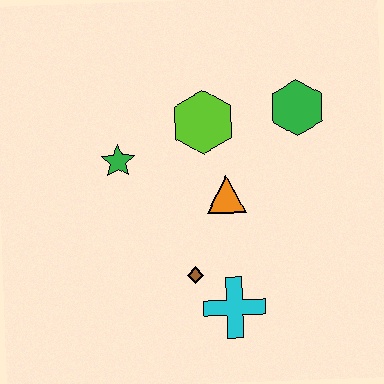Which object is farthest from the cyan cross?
The green hexagon is farthest from the cyan cross.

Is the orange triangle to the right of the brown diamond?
Yes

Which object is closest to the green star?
The lime hexagon is closest to the green star.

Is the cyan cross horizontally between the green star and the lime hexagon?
No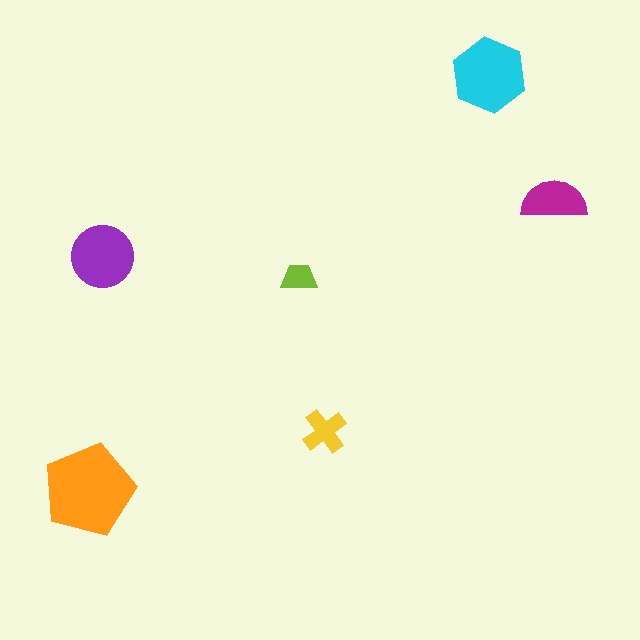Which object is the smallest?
The lime trapezoid.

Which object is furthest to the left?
The orange pentagon is leftmost.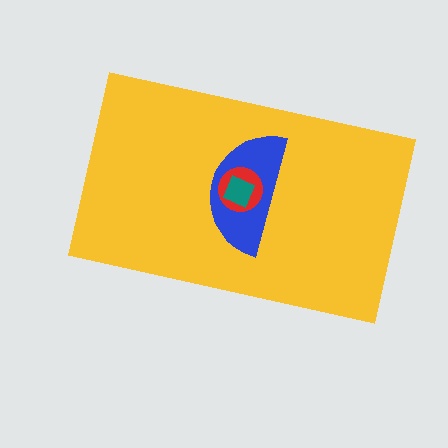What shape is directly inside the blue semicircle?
The red circle.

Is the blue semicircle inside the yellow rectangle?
Yes.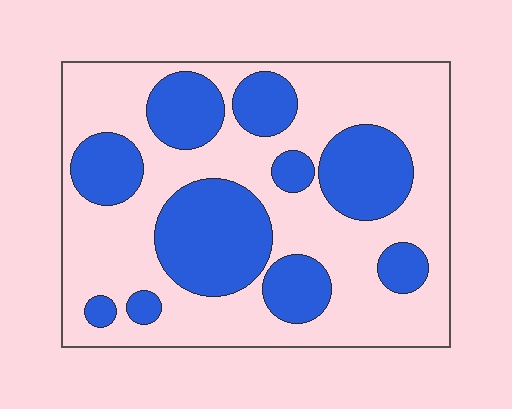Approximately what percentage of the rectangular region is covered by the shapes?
Approximately 35%.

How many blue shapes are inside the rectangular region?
10.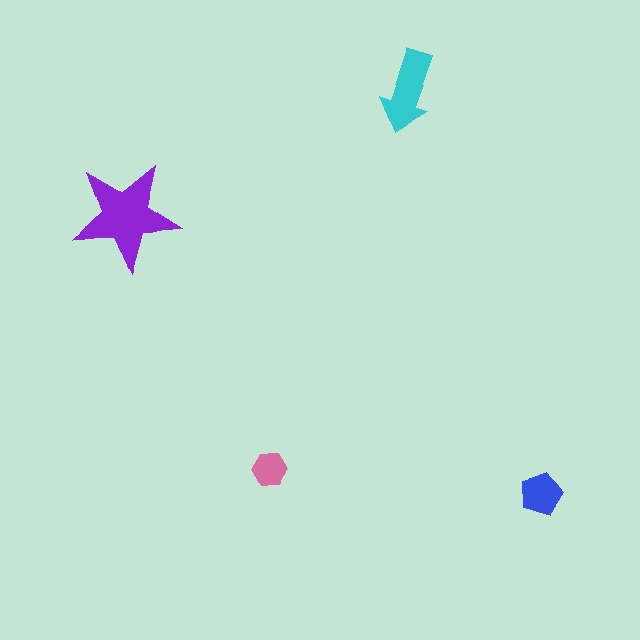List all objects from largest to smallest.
The purple star, the cyan arrow, the blue pentagon, the pink hexagon.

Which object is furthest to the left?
The purple star is leftmost.